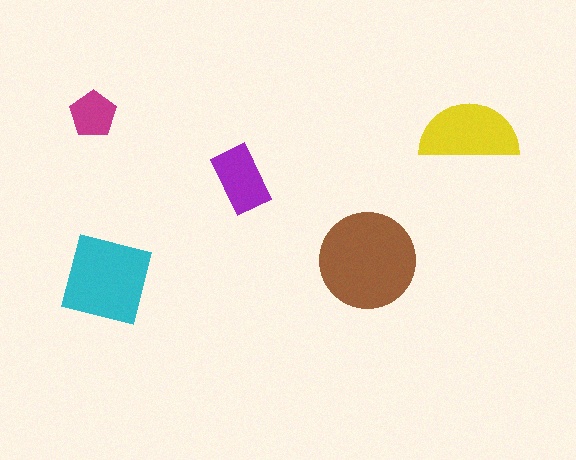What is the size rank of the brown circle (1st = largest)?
1st.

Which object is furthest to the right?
The yellow semicircle is rightmost.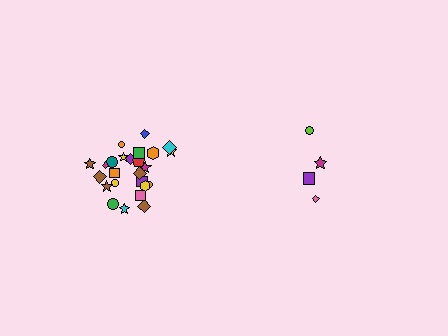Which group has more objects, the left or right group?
The left group.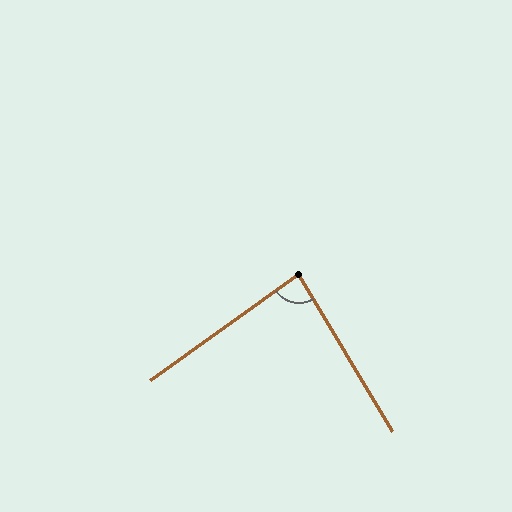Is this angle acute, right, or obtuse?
It is approximately a right angle.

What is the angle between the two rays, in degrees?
Approximately 85 degrees.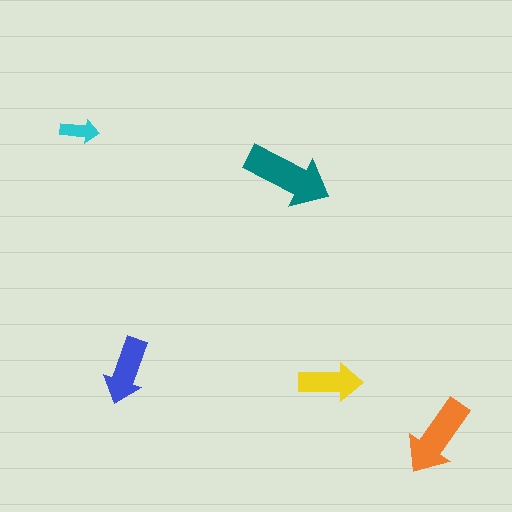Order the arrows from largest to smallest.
the teal one, the orange one, the blue one, the yellow one, the cyan one.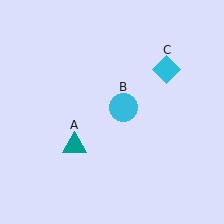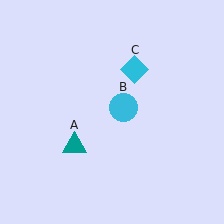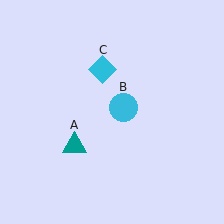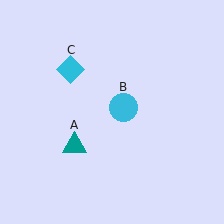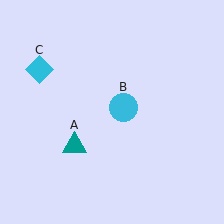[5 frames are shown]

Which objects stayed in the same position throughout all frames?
Teal triangle (object A) and cyan circle (object B) remained stationary.